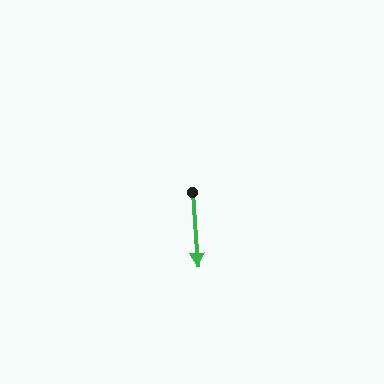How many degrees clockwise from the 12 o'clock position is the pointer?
Approximately 175 degrees.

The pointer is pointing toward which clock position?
Roughly 6 o'clock.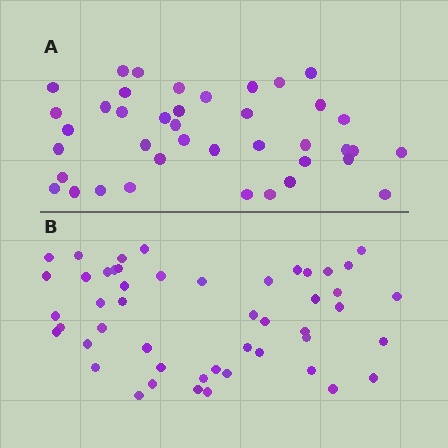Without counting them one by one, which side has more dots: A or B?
Region B (the bottom region) has more dots.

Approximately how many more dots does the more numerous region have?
Region B has roughly 8 or so more dots than region A.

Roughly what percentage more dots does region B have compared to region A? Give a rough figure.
About 20% more.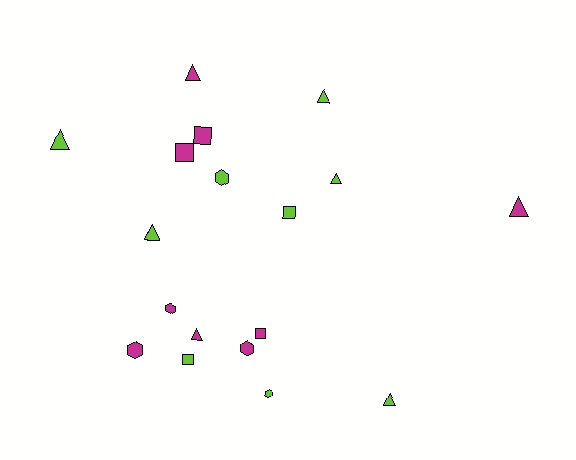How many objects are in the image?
There are 18 objects.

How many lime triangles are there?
There are 5 lime triangles.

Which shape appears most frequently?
Triangle, with 8 objects.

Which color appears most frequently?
Lime, with 9 objects.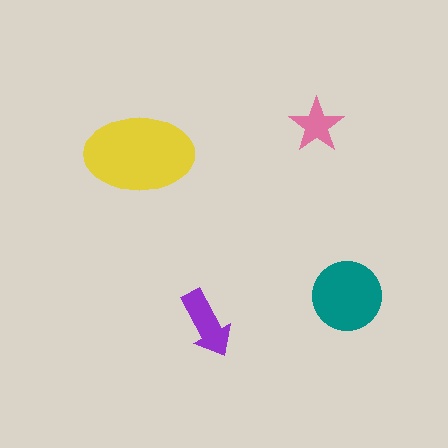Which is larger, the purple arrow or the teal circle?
The teal circle.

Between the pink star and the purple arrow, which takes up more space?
The purple arrow.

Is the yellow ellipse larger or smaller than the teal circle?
Larger.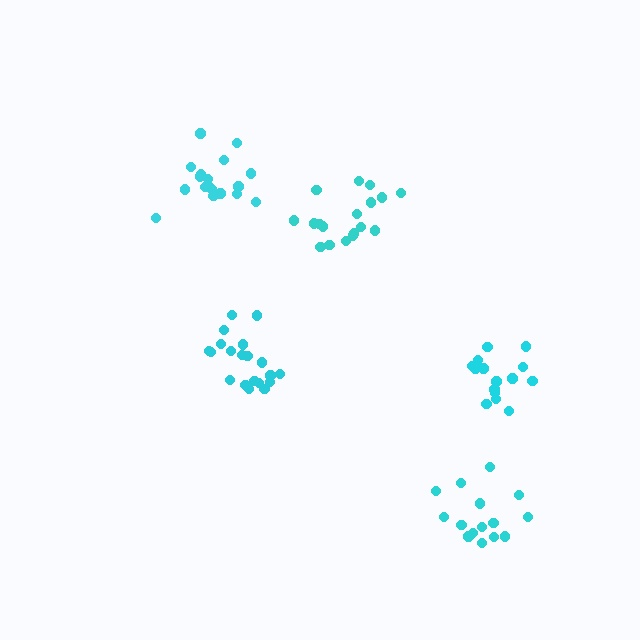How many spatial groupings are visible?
There are 5 spatial groupings.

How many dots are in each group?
Group 1: 20 dots, Group 2: 18 dots, Group 3: 18 dots, Group 4: 15 dots, Group 5: 15 dots (86 total).